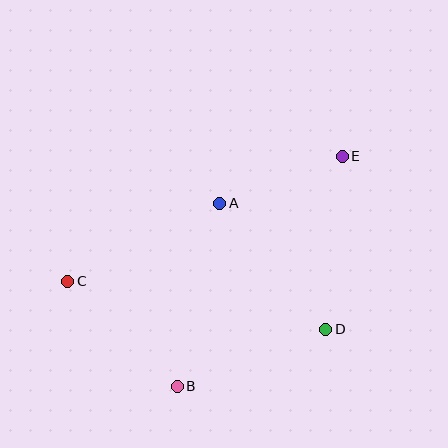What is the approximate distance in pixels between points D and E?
The distance between D and E is approximately 174 pixels.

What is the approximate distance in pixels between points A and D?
The distance between A and D is approximately 165 pixels.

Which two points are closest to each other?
Points A and E are closest to each other.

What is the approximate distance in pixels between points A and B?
The distance between A and B is approximately 188 pixels.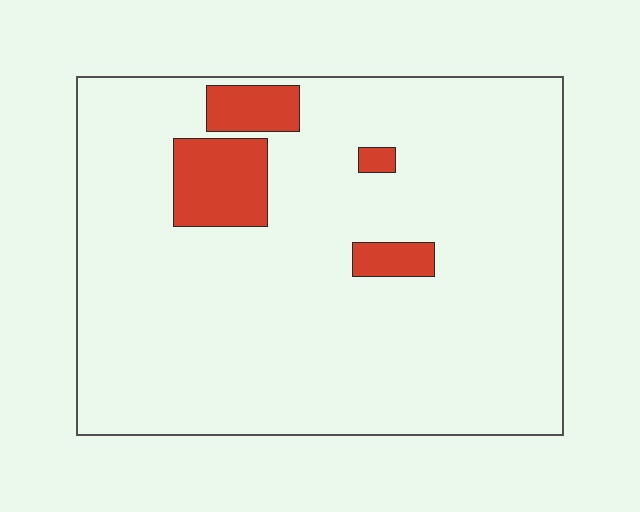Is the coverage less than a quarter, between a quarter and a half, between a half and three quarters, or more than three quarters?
Less than a quarter.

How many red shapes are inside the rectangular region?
4.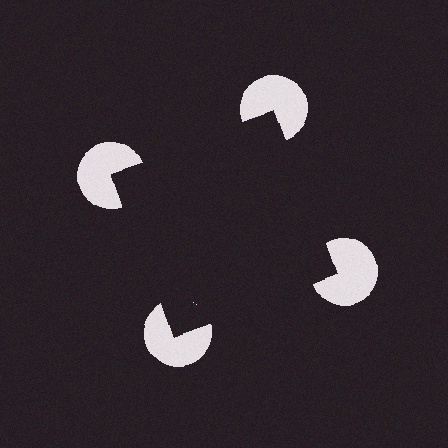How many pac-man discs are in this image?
There are 4 — one at each vertex of the illusory square.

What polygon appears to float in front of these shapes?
An illusory square — its edges are inferred from the aligned wedge cuts in the pac-man discs, not physically drawn.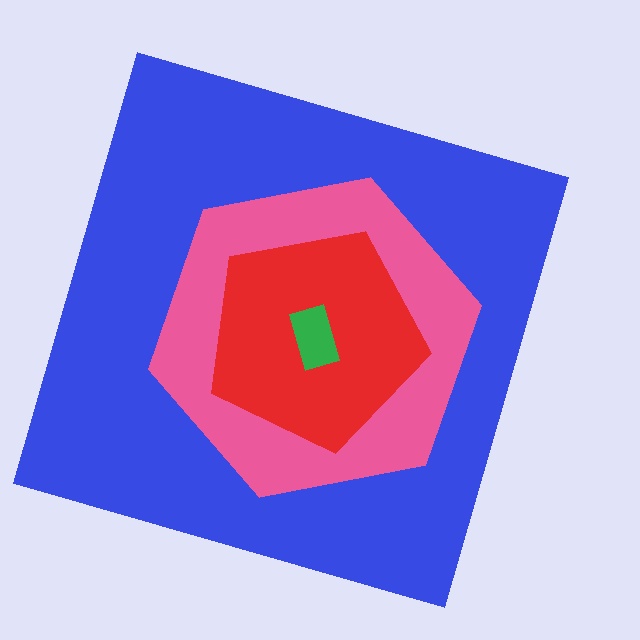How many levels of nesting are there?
4.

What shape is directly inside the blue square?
The pink hexagon.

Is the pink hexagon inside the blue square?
Yes.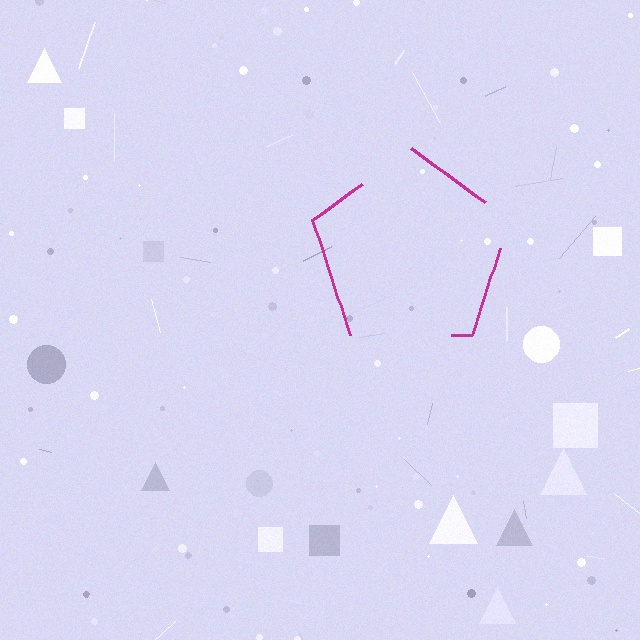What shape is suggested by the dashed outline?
The dashed outline suggests a pentagon.